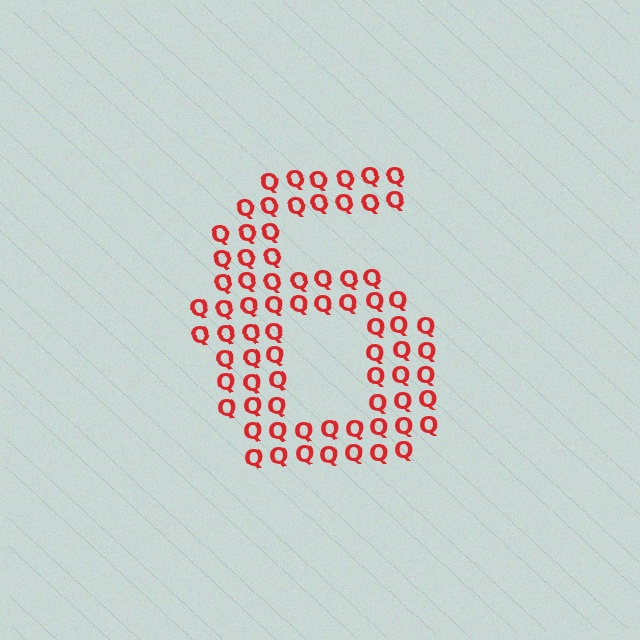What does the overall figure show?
The overall figure shows the digit 6.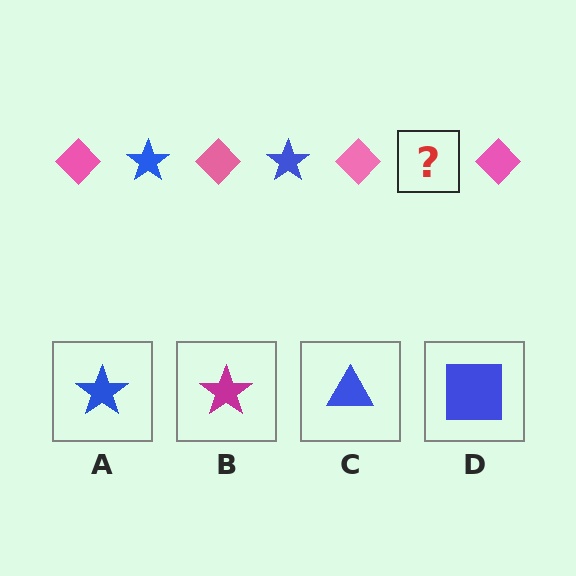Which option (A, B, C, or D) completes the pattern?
A.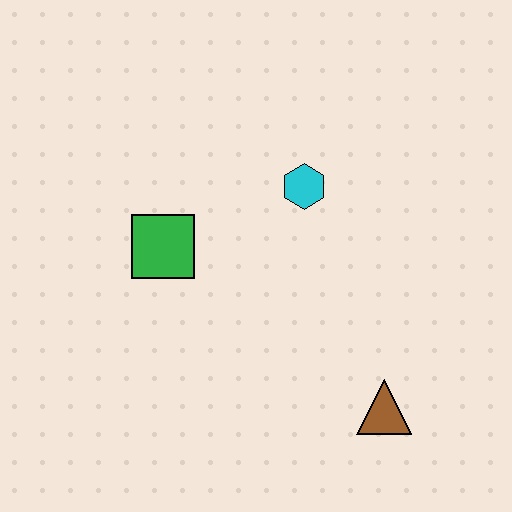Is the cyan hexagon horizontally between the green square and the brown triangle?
Yes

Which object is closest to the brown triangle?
The cyan hexagon is closest to the brown triangle.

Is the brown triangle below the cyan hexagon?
Yes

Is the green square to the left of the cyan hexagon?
Yes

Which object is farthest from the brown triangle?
The green square is farthest from the brown triangle.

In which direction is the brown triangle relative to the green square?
The brown triangle is to the right of the green square.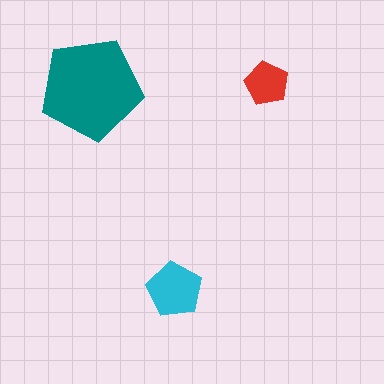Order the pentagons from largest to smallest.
the teal one, the cyan one, the red one.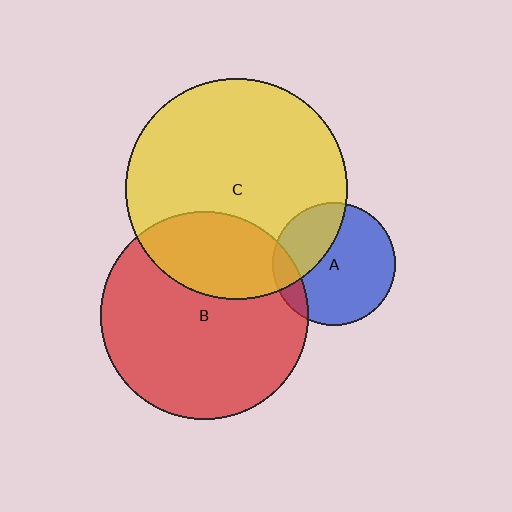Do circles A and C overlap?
Yes.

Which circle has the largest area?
Circle C (yellow).